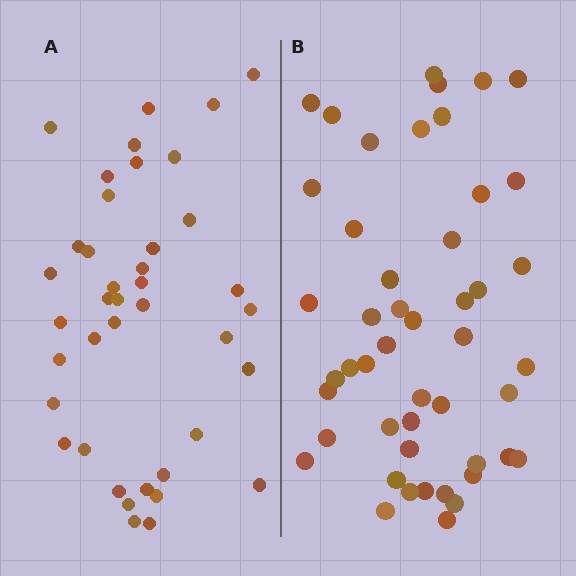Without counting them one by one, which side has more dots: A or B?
Region B (the right region) has more dots.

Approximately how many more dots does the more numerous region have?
Region B has roughly 8 or so more dots than region A.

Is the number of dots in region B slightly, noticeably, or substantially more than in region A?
Region B has only slightly more — the two regions are fairly close. The ratio is roughly 1.2 to 1.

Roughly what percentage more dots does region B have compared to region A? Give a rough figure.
About 20% more.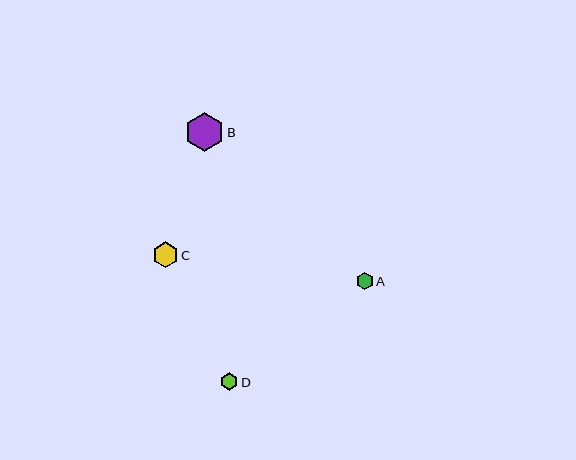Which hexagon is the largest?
Hexagon B is the largest with a size of approximately 38 pixels.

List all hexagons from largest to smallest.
From largest to smallest: B, C, A, D.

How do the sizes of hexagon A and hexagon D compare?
Hexagon A and hexagon D are approximately the same size.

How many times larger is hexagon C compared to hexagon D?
Hexagon C is approximately 1.5 times the size of hexagon D.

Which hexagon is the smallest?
Hexagon D is the smallest with a size of approximately 17 pixels.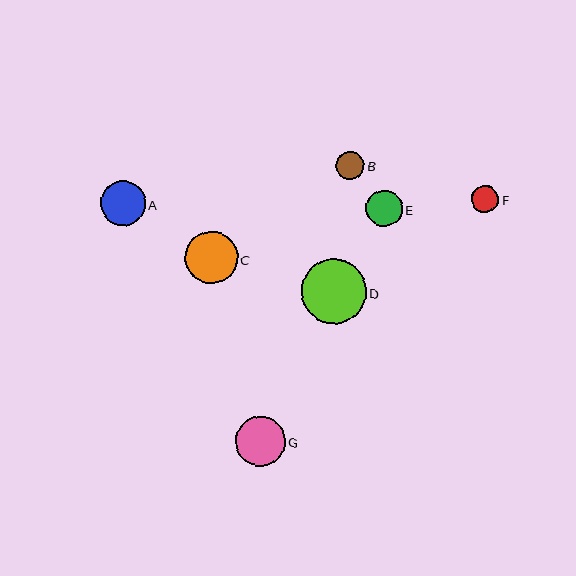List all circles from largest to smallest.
From largest to smallest: D, C, G, A, E, B, F.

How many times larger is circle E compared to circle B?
Circle E is approximately 1.3 times the size of circle B.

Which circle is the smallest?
Circle F is the smallest with a size of approximately 27 pixels.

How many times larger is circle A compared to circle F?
Circle A is approximately 1.7 times the size of circle F.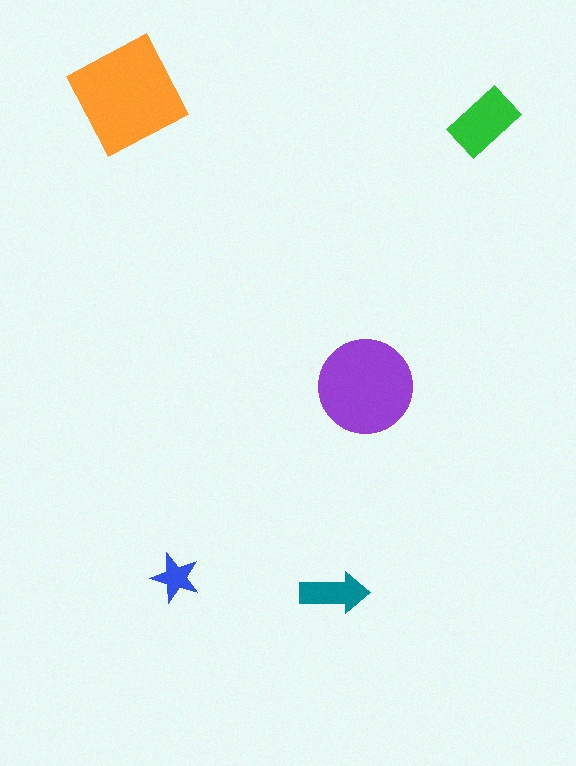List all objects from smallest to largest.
The blue star, the teal arrow, the green rectangle, the purple circle, the orange diamond.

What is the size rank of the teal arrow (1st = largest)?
4th.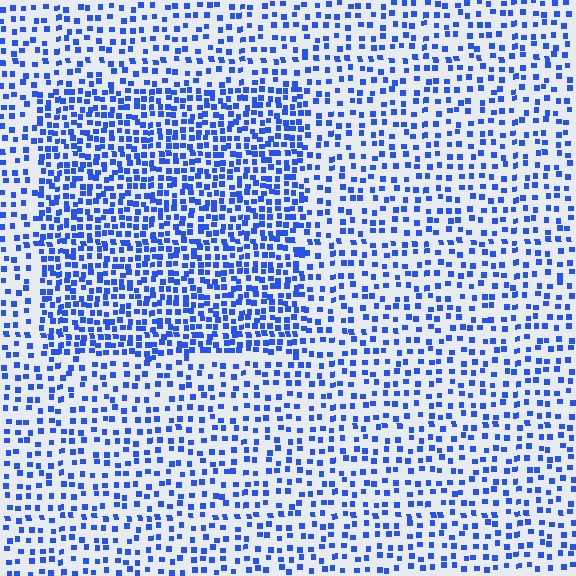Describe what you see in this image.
The image contains small blue elements arranged at two different densities. A rectangle-shaped region is visible where the elements are more densely packed than the surrounding area.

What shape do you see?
I see a rectangle.